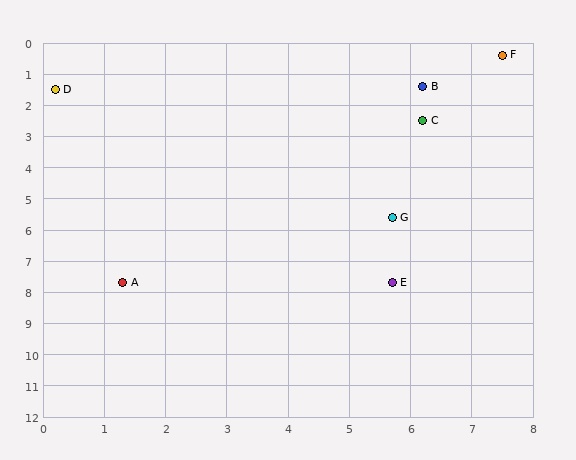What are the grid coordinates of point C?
Point C is at approximately (6.2, 2.5).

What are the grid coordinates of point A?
Point A is at approximately (1.3, 7.7).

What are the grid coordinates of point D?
Point D is at approximately (0.2, 1.5).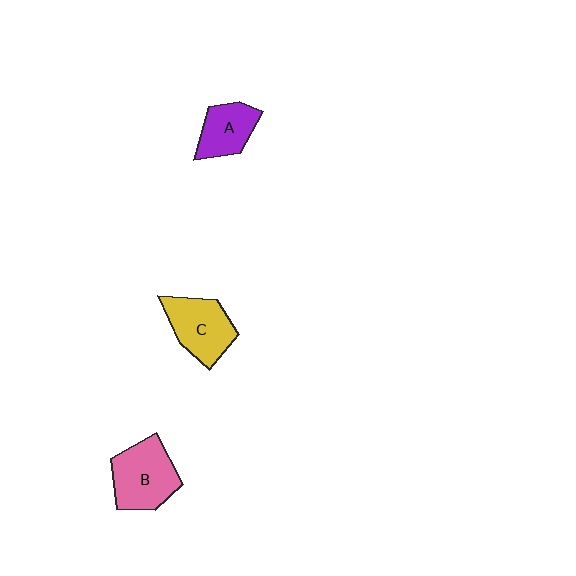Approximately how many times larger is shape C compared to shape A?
Approximately 1.3 times.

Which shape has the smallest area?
Shape A (purple).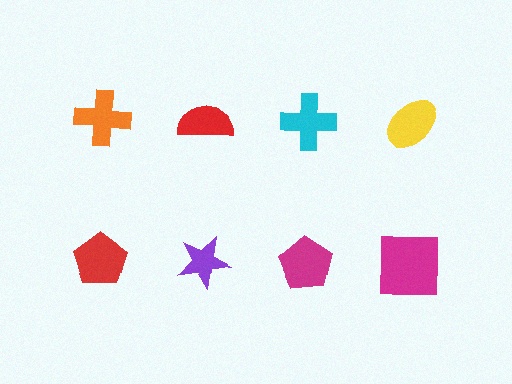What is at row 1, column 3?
A cyan cross.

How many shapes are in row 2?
4 shapes.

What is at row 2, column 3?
A magenta pentagon.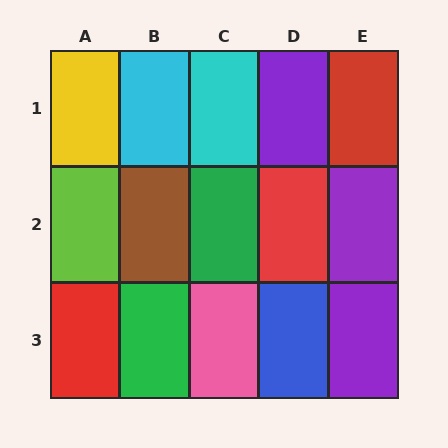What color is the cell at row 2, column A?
Lime.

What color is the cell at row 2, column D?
Red.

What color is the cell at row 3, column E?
Purple.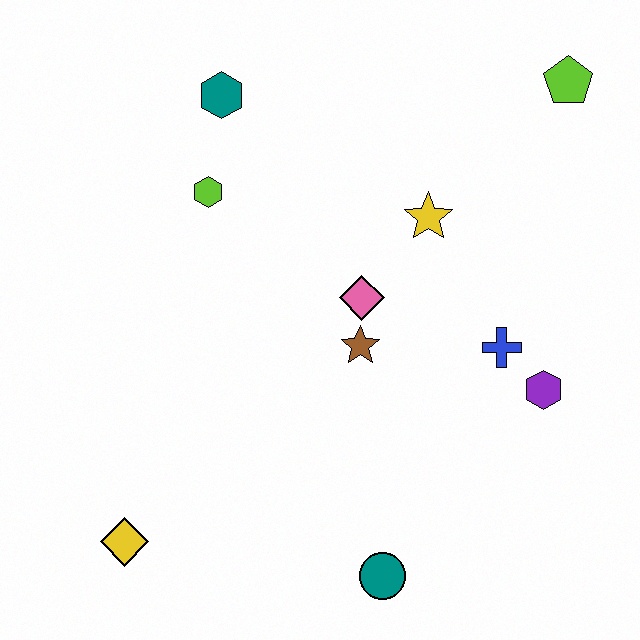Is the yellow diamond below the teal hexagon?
Yes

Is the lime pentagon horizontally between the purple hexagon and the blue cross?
No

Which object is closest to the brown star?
The pink diamond is closest to the brown star.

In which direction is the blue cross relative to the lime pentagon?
The blue cross is below the lime pentagon.